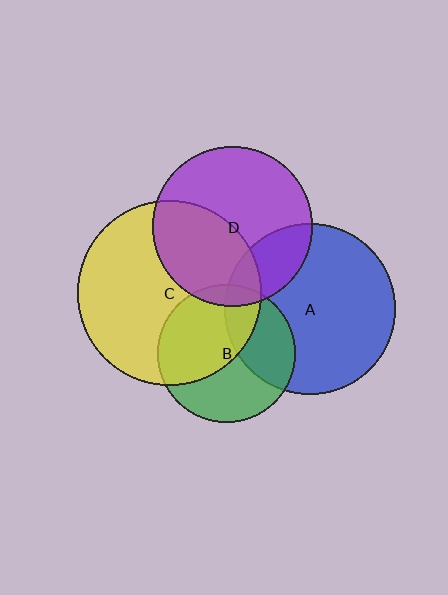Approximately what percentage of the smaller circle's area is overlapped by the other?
Approximately 10%.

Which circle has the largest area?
Circle C (yellow).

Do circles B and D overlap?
Yes.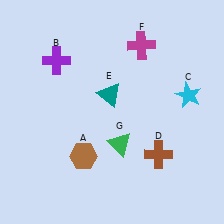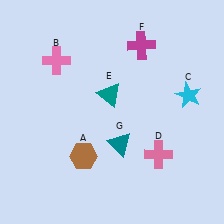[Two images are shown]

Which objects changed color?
B changed from purple to pink. D changed from brown to pink. G changed from green to teal.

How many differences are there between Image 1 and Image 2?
There are 3 differences between the two images.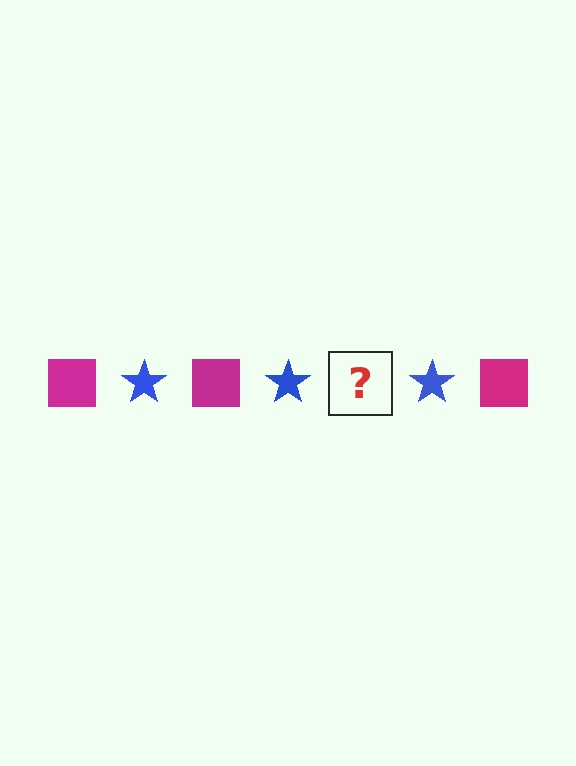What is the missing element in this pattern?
The missing element is a magenta square.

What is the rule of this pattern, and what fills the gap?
The rule is that the pattern alternates between magenta square and blue star. The gap should be filled with a magenta square.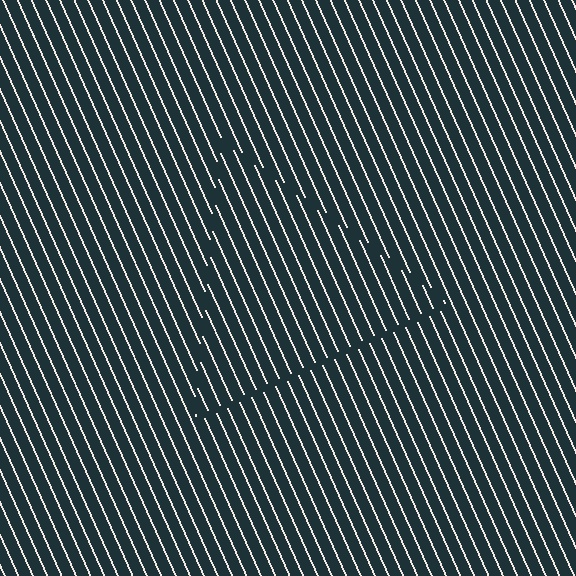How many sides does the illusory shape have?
3 sides — the line-ends trace a triangle.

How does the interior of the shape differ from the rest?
The interior of the shape contains the same grating, shifted by half a period — the contour is defined by the phase discontinuity where line-ends from the inner and outer gratings abut.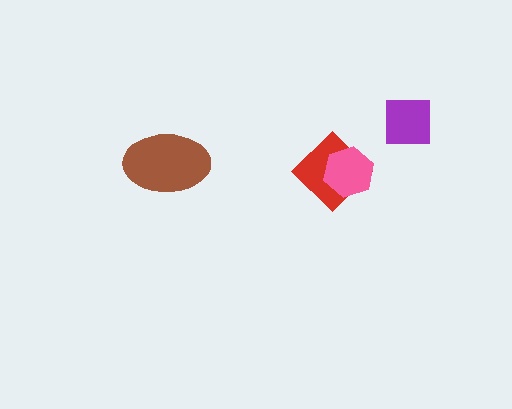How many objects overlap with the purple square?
0 objects overlap with the purple square.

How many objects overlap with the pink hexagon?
1 object overlaps with the pink hexagon.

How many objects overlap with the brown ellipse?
0 objects overlap with the brown ellipse.